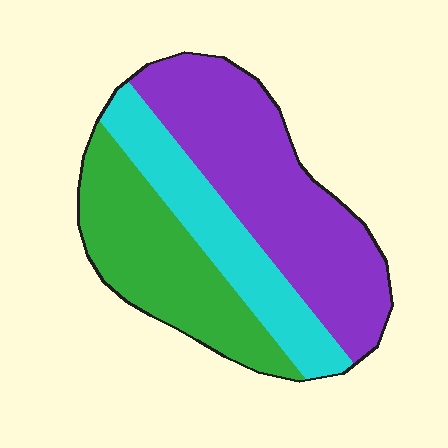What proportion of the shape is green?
Green covers 31% of the shape.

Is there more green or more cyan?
Green.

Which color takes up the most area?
Purple, at roughly 45%.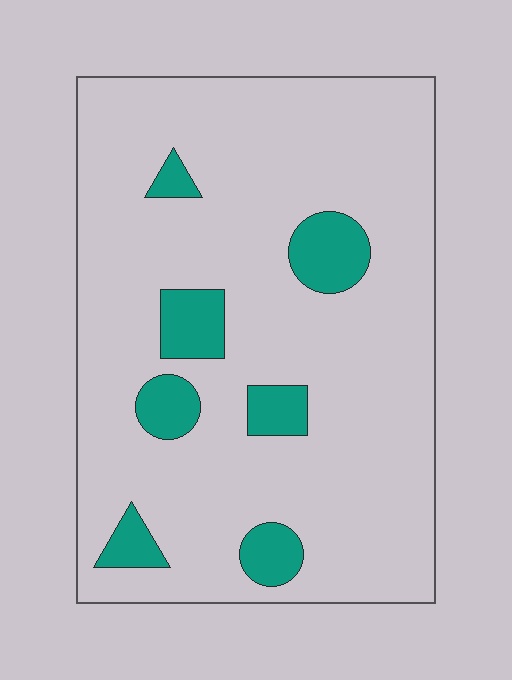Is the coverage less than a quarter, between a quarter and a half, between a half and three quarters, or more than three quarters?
Less than a quarter.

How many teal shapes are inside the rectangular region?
7.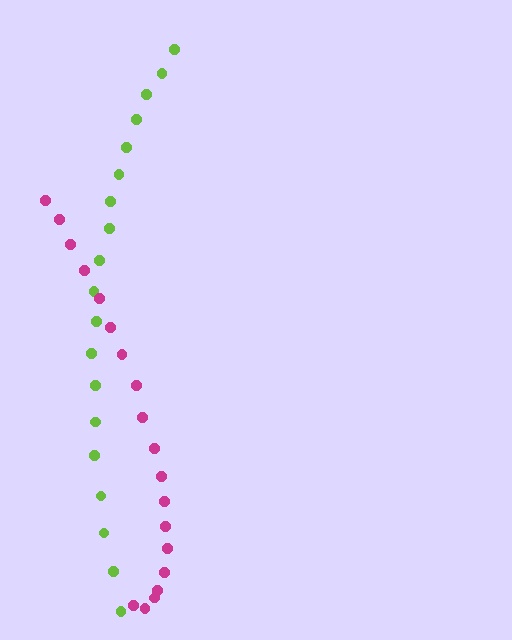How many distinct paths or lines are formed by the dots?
There are 2 distinct paths.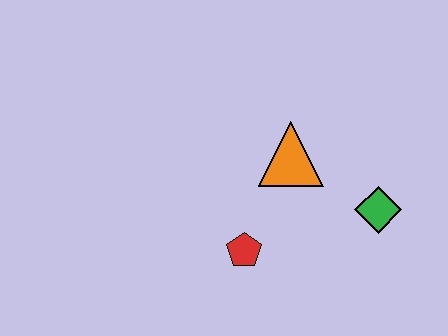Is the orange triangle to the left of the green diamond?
Yes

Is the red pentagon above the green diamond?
No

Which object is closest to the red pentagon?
The orange triangle is closest to the red pentagon.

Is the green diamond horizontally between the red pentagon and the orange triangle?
No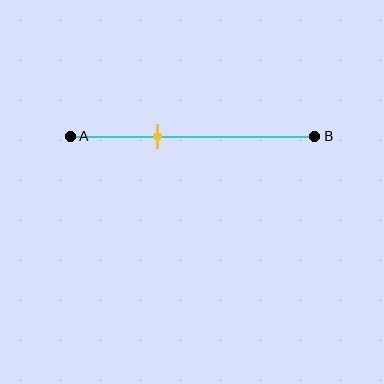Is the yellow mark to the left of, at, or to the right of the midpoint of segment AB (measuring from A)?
The yellow mark is to the left of the midpoint of segment AB.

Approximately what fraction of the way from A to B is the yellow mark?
The yellow mark is approximately 35% of the way from A to B.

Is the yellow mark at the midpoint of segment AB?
No, the mark is at about 35% from A, not at the 50% midpoint.